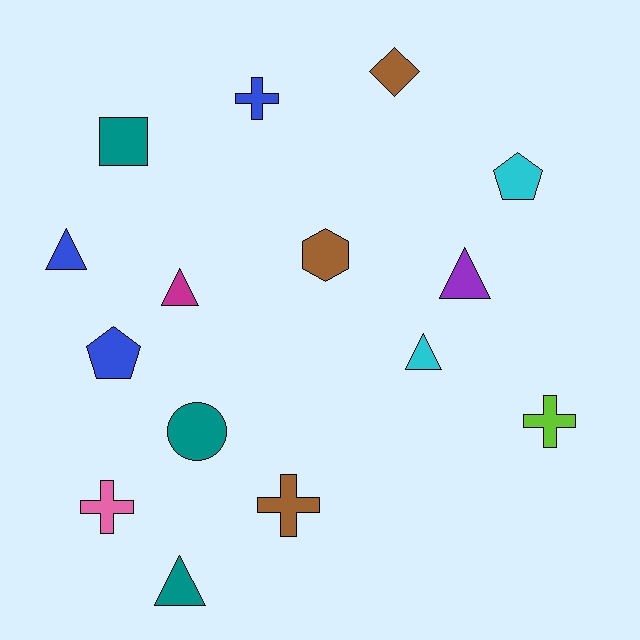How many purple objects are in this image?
There is 1 purple object.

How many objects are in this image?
There are 15 objects.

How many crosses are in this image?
There are 4 crosses.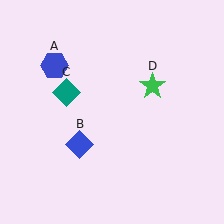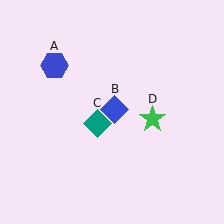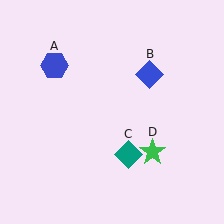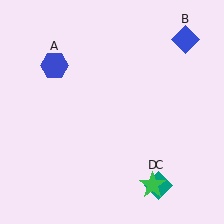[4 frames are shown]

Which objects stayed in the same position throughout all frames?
Blue hexagon (object A) remained stationary.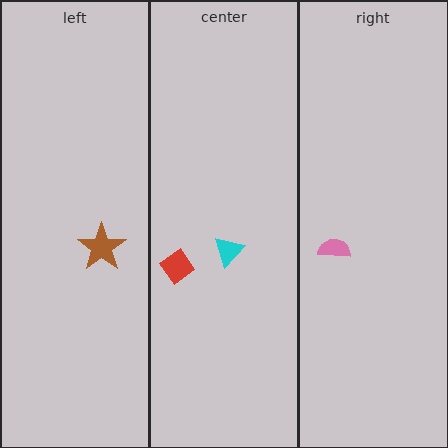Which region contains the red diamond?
The center region.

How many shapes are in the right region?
1.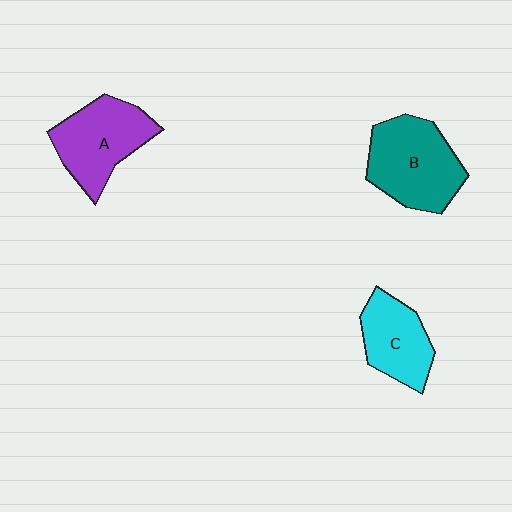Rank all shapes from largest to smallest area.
From largest to smallest: B (teal), A (purple), C (cyan).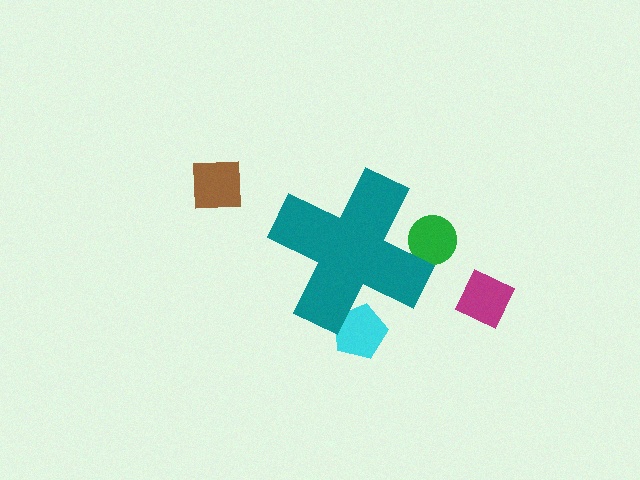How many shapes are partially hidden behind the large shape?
2 shapes are partially hidden.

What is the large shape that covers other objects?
A teal cross.